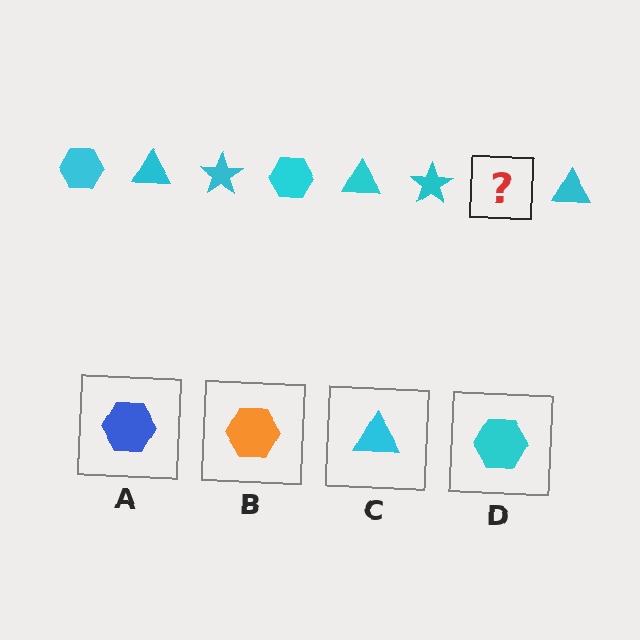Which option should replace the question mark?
Option D.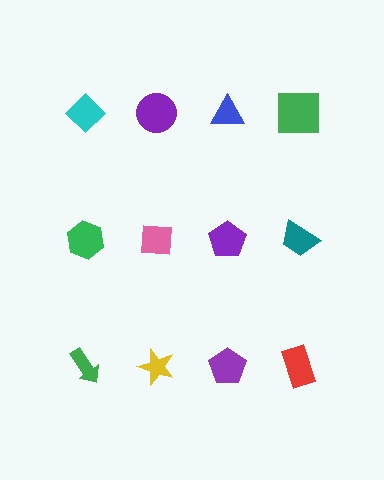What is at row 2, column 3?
A purple pentagon.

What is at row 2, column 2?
A pink square.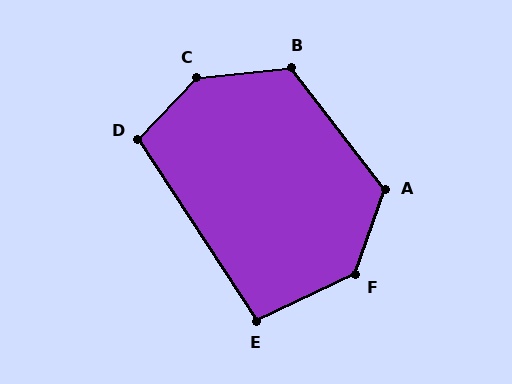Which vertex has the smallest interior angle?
E, at approximately 98 degrees.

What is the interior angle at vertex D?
Approximately 104 degrees (obtuse).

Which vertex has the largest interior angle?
C, at approximately 139 degrees.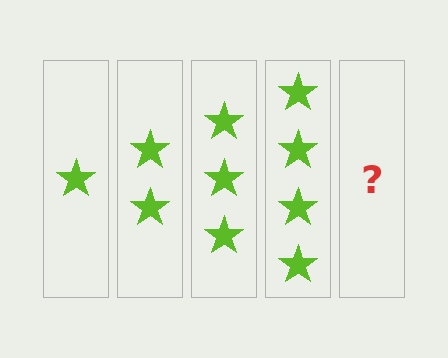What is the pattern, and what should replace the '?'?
The pattern is that each step adds one more star. The '?' should be 5 stars.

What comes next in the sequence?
The next element should be 5 stars.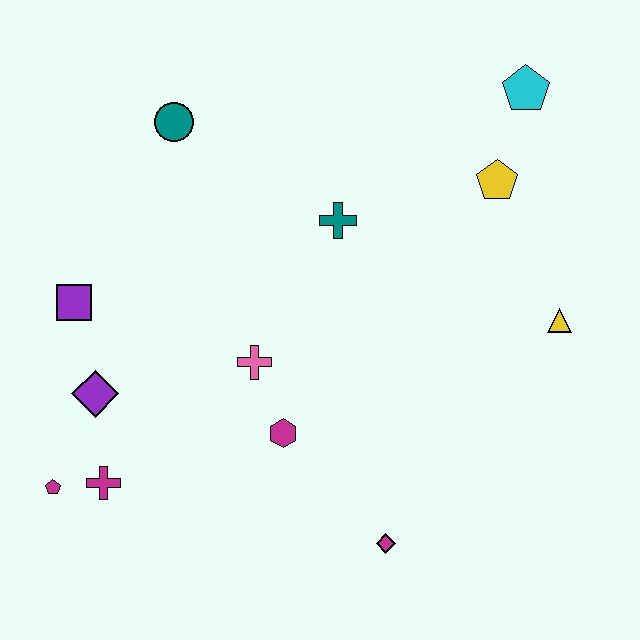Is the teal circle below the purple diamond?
No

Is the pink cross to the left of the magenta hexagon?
Yes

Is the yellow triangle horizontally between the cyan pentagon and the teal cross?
No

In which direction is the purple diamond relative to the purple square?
The purple diamond is below the purple square.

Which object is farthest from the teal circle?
The magenta diamond is farthest from the teal circle.